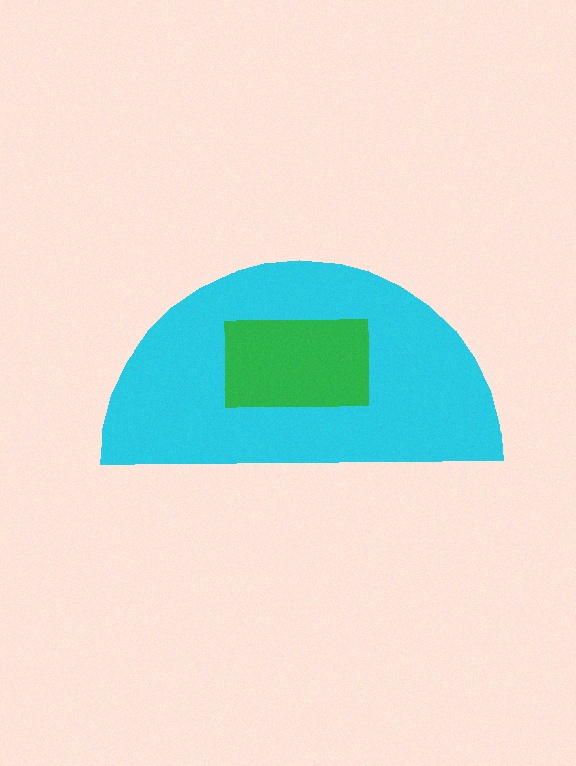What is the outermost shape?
The cyan semicircle.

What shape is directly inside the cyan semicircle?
The green rectangle.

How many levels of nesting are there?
2.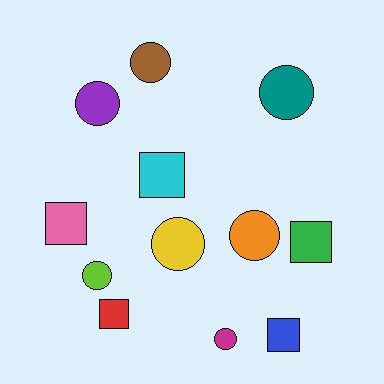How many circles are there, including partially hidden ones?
There are 7 circles.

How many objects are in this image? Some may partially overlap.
There are 12 objects.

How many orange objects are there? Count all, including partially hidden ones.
There is 1 orange object.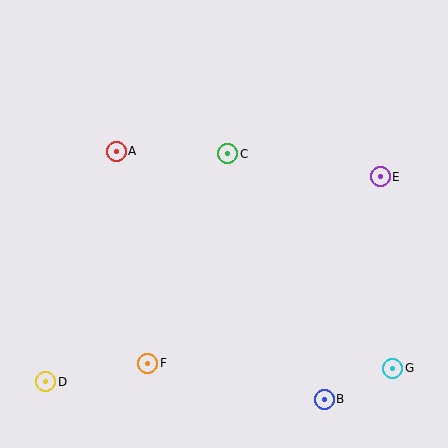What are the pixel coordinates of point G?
Point G is at (393, 368).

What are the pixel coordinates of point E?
Point E is at (380, 177).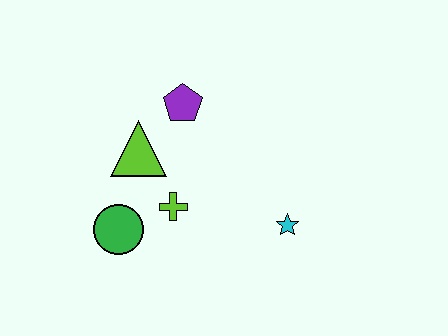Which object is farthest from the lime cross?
The cyan star is farthest from the lime cross.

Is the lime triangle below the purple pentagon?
Yes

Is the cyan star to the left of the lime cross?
No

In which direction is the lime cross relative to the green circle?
The lime cross is to the right of the green circle.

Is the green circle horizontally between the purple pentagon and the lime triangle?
No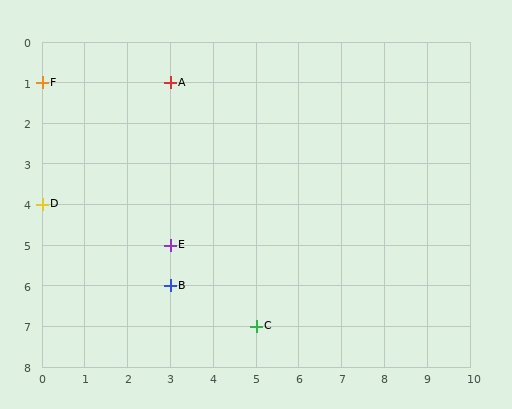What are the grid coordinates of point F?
Point F is at grid coordinates (0, 1).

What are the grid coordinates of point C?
Point C is at grid coordinates (5, 7).